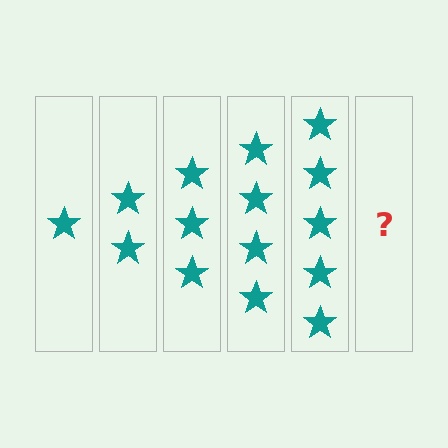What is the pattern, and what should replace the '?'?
The pattern is that each step adds one more star. The '?' should be 6 stars.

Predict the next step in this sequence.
The next step is 6 stars.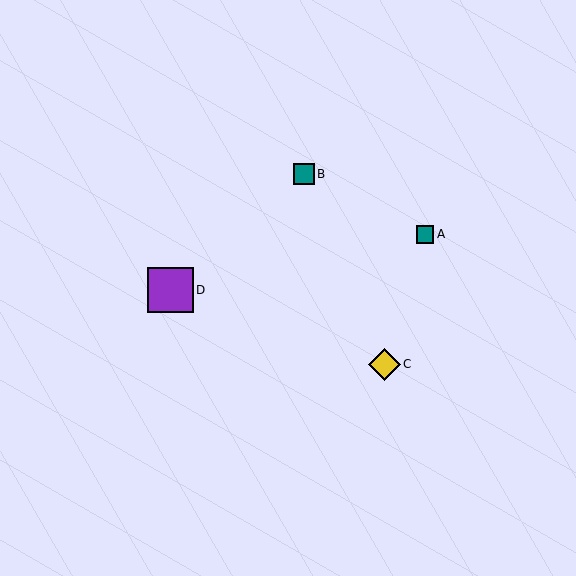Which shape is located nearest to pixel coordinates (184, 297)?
The purple square (labeled D) at (171, 290) is nearest to that location.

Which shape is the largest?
The purple square (labeled D) is the largest.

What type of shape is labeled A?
Shape A is a teal square.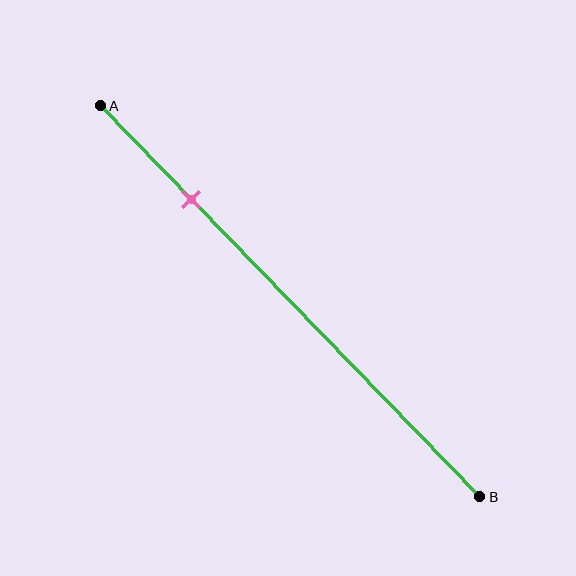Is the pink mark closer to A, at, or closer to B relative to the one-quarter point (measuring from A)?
The pink mark is approximately at the one-quarter point of segment AB.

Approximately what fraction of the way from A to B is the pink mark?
The pink mark is approximately 25% of the way from A to B.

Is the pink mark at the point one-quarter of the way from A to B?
Yes, the mark is approximately at the one-quarter point.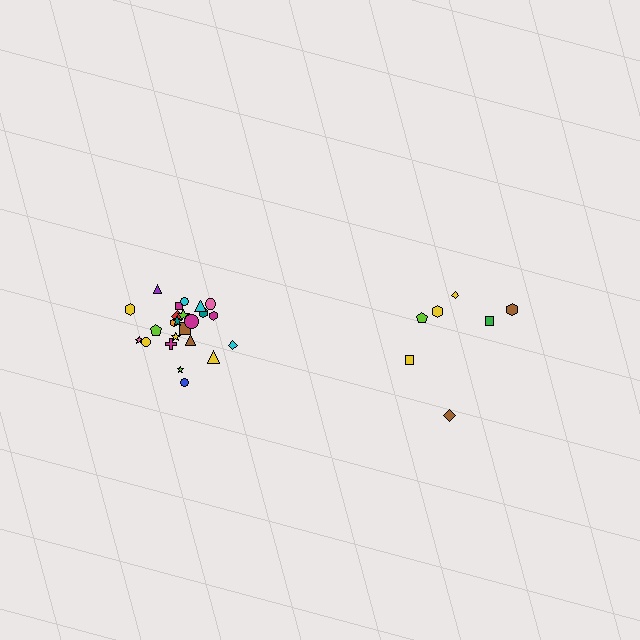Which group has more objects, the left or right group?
The left group.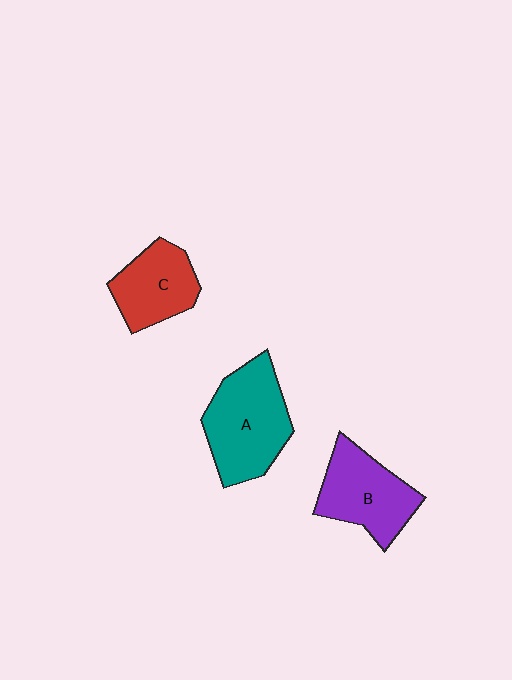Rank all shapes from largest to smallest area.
From largest to smallest: A (teal), B (purple), C (red).